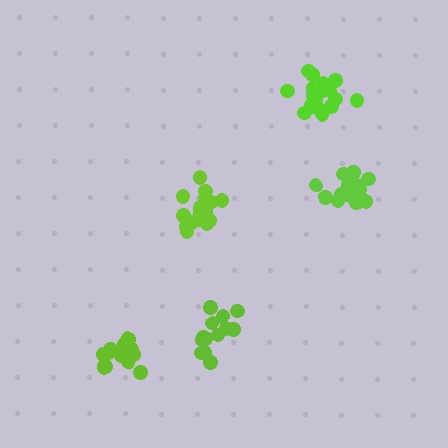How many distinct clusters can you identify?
There are 5 distinct clusters.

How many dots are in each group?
Group 1: 13 dots, Group 2: 17 dots, Group 3: 14 dots, Group 4: 19 dots, Group 5: 18 dots (81 total).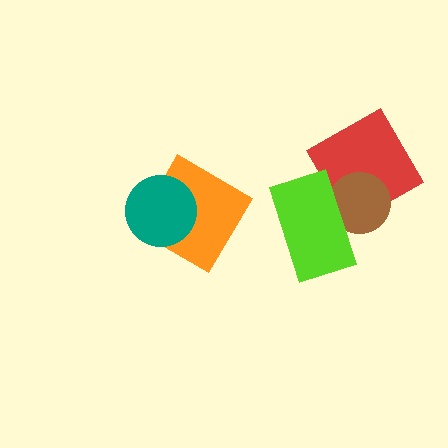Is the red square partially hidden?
Yes, it is partially covered by another shape.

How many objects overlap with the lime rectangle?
2 objects overlap with the lime rectangle.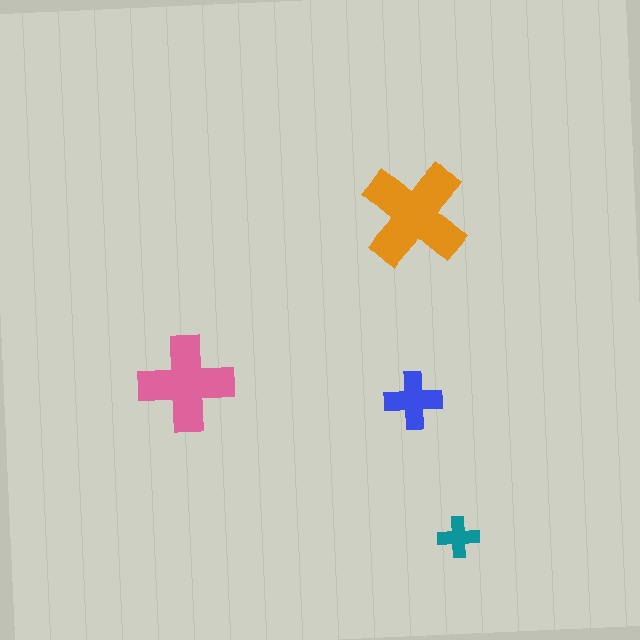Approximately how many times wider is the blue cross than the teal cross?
About 1.5 times wider.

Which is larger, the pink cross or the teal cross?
The pink one.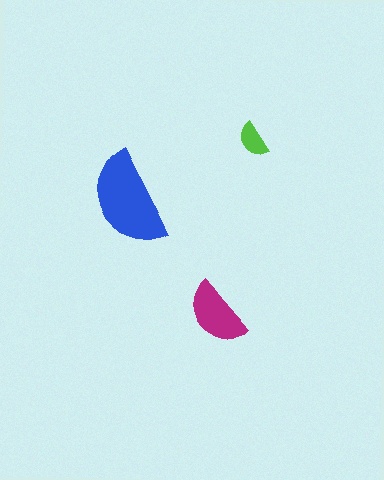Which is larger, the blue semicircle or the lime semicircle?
The blue one.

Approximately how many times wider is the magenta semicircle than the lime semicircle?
About 2 times wider.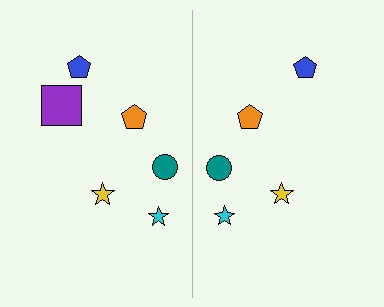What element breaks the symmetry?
A purple square is missing from the right side.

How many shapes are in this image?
There are 11 shapes in this image.